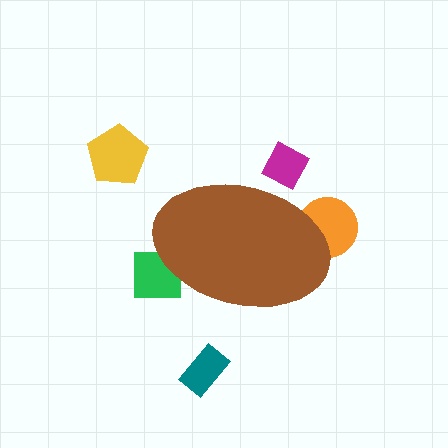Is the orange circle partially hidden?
Yes, the orange circle is partially hidden behind the brown ellipse.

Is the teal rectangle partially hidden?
No, the teal rectangle is fully visible.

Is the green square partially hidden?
Yes, the green square is partially hidden behind the brown ellipse.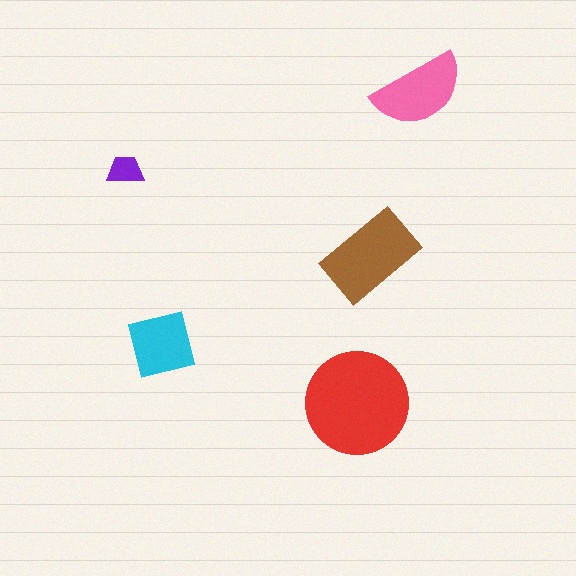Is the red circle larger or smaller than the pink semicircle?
Larger.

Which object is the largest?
The red circle.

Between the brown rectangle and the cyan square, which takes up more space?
The brown rectangle.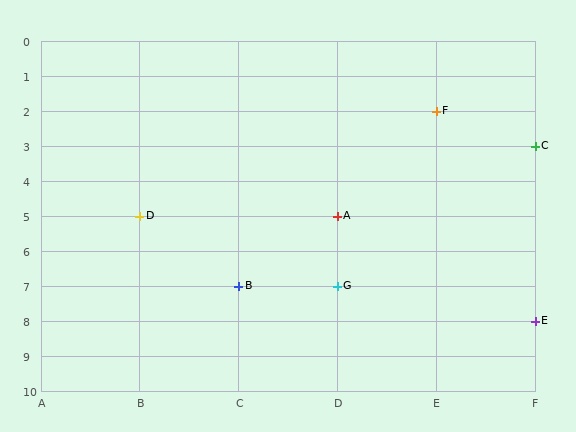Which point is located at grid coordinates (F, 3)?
Point C is at (F, 3).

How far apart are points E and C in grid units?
Points E and C are 5 rows apart.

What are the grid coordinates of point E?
Point E is at grid coordinates (F, 8).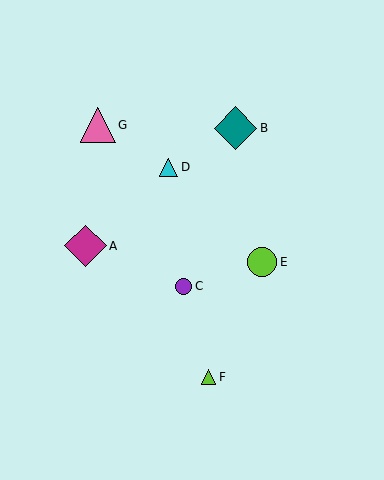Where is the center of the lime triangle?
The center of the lime triangle is at (208, 377).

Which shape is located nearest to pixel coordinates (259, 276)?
The lime circle (labeled E) at (262, 262) is nearest to that location.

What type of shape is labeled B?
Shape B is a teal diamond.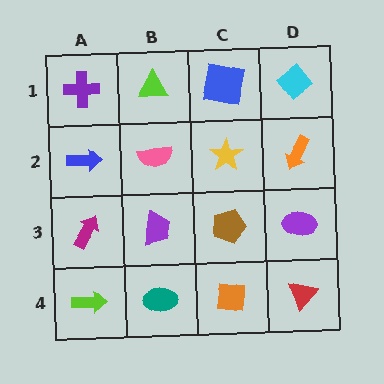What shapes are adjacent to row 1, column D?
An orange arrow (row 2, column D), a blue square (row 1, column C).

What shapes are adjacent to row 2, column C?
A blue square (row 1, column C), a brown pentagon (row 3, column C), a pink semicircle (row 2, column B), an orange arrow (row 2, column D).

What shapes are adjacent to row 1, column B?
A pink semicircle (row 2, column B), a purple cross (row 1, column A), a blue square (row 1, column C).